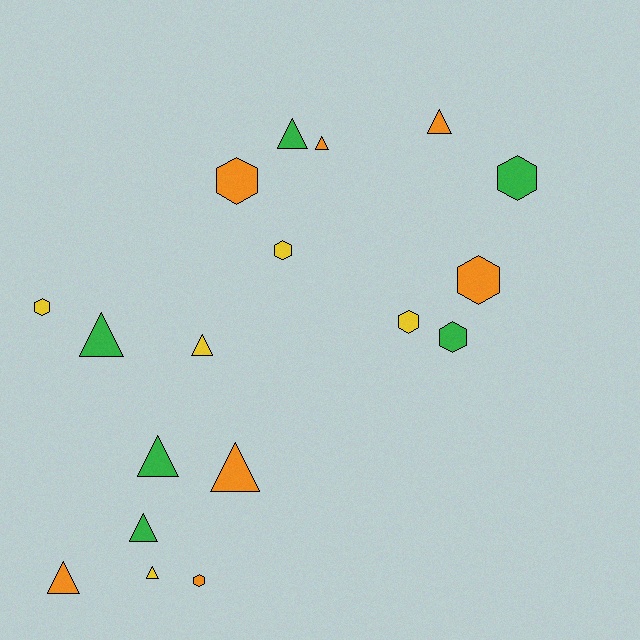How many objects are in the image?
There are 18 objects.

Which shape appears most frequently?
Triangle, with 10 objects.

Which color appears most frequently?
Orange, with 7 objects.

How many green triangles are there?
There are 4 green triangles.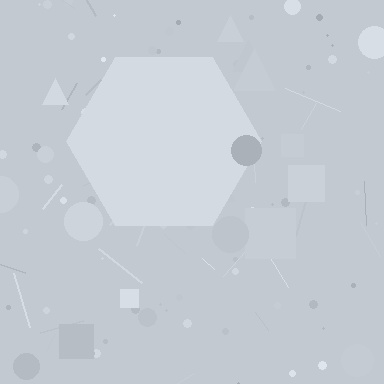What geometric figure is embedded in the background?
A hexagon is embedded in the background.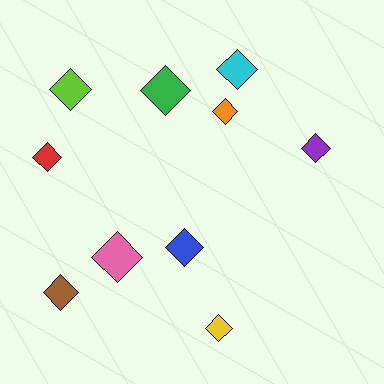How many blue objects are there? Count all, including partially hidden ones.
There is 1 blue object.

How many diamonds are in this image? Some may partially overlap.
There are 10 diamonds.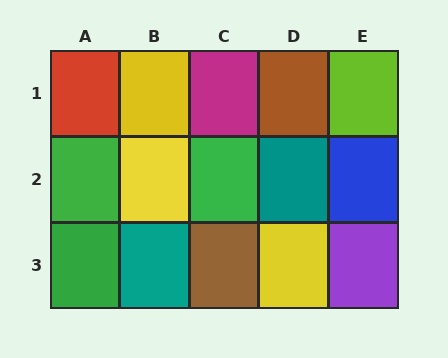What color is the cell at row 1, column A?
Red.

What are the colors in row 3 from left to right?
Green, teal, brown, yellow, purple.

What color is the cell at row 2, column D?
Teal.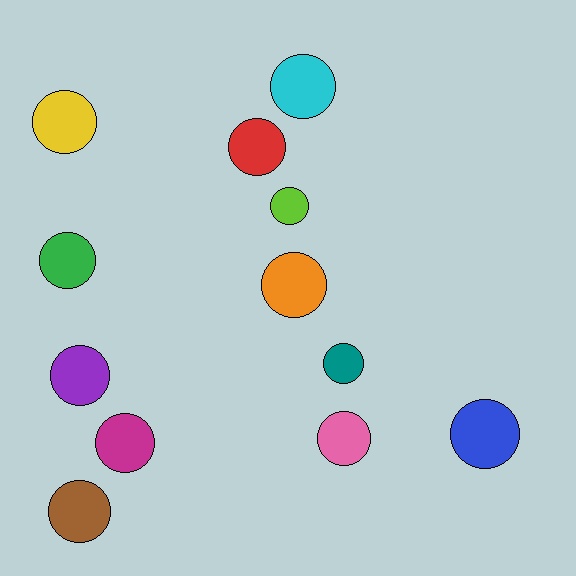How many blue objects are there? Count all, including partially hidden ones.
There is 1 blue object.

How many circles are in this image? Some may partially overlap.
There are 12 circles.